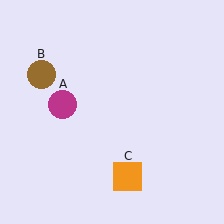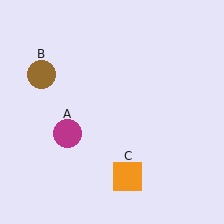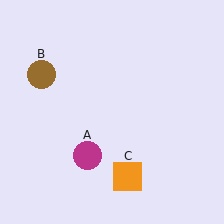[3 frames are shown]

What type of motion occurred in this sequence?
The magenta circle (object A) rotated counterclockwise around the center of the scene.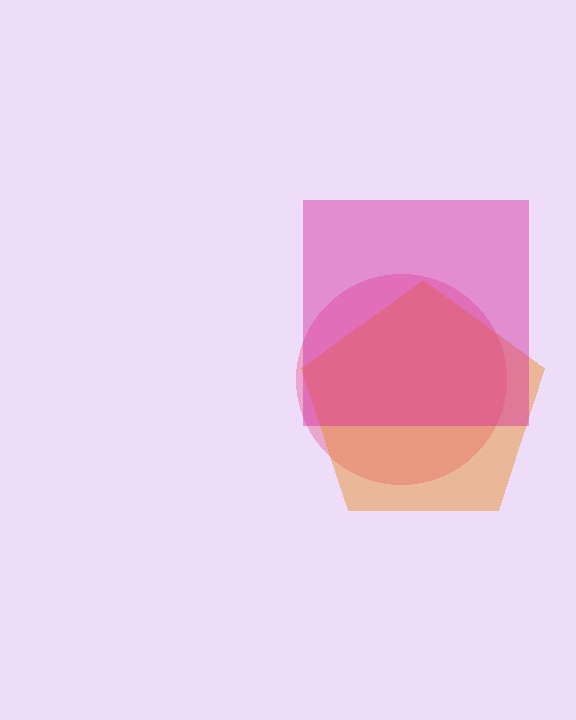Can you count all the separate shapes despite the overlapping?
Yes, there are 3 separate shapes.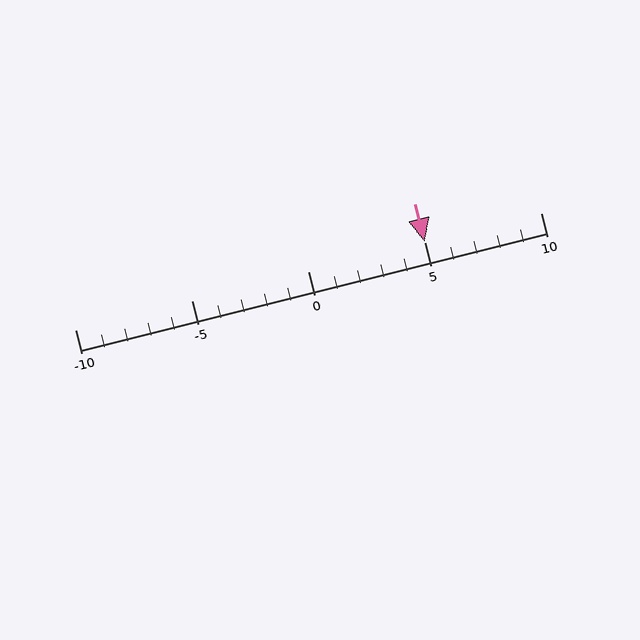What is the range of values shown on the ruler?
The ruler shows values from -10 to 10.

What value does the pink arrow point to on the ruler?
The pink arrow points to approximately 5.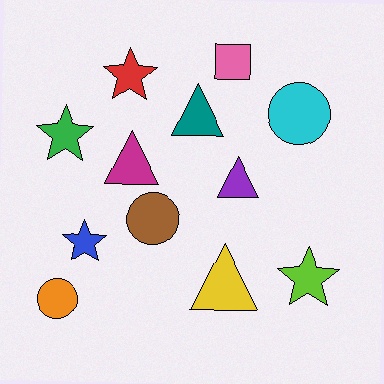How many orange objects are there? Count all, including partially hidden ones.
There is 1 orange object.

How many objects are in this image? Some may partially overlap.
There are 12 objects.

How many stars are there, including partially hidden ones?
There are 4 stars.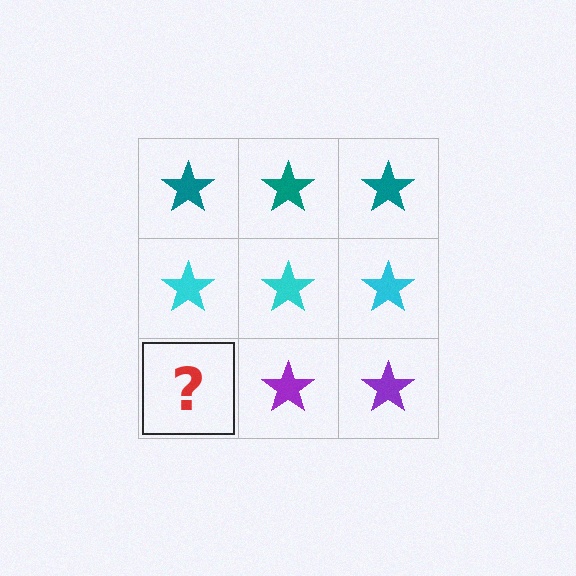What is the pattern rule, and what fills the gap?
The rule is that each row has a consistent color. The gap should be filled with a purple star.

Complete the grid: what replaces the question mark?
The question mark should be replaced with a purple star.